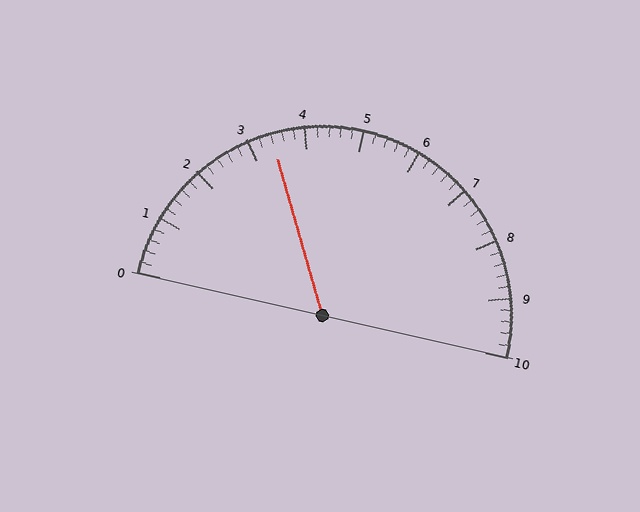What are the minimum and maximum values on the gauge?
The gauge ranges from 0 to 10.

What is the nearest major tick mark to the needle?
The nearest major tick mark is 3.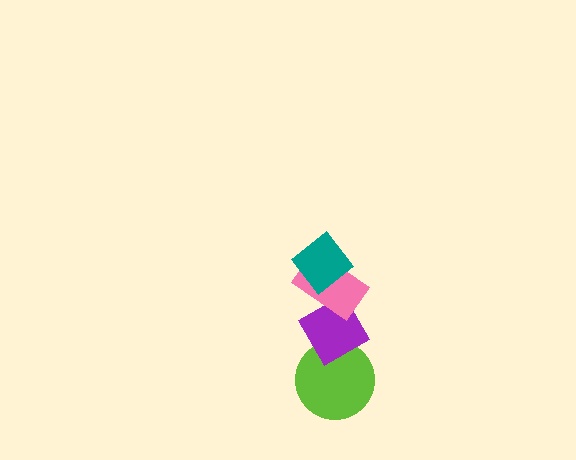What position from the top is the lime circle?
The lime circle is 4th from the top.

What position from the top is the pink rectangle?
The pink rectangle is 2nd from the top.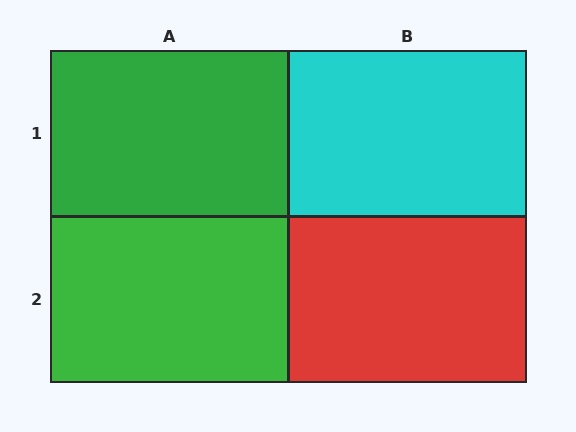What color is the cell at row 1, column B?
Cyan.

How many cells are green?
2 cells are green.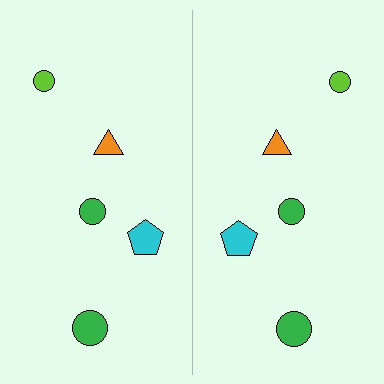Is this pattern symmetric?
Yes, this pattern has bilateral (reflection) symmetry.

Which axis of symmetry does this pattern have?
The pattern has a vertical axis of symmetry running through the center of the image.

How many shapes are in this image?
There are 10 shapes in this image.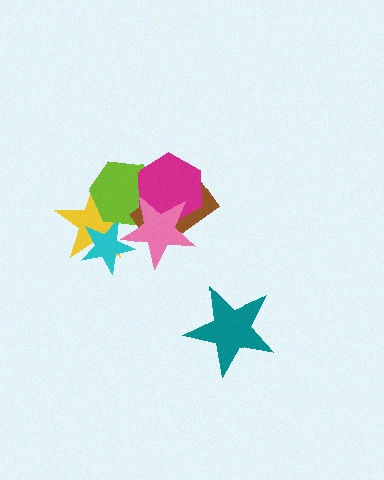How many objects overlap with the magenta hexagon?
3 objects overlap with the magenta hexagon.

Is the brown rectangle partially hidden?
Yes, it is partially covered by another shape.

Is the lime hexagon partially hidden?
Yes, it is partially covered by another shape.